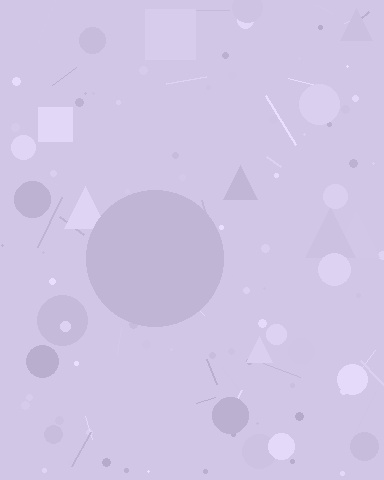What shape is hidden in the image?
A circle is hidden in the image.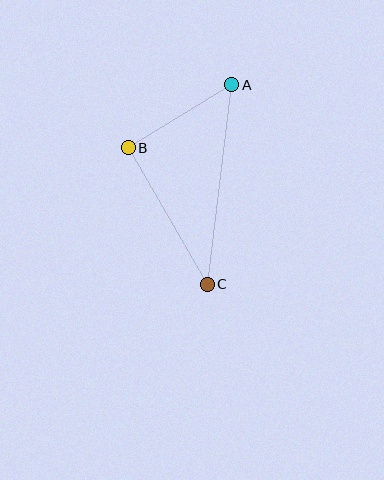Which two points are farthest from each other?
Points A and C are farthest from each other.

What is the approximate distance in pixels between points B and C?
The distance between B and C is approximately 158 pixels.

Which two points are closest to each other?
Points A and B are closest to each other.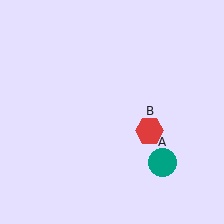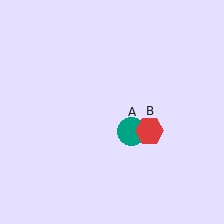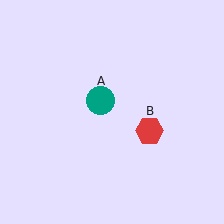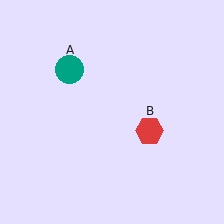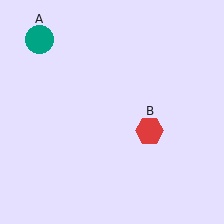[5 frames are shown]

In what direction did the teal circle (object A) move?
The teal circle (object A) moved up and to the left.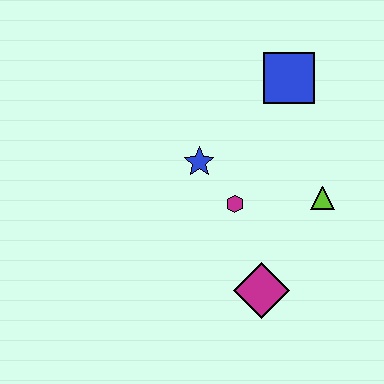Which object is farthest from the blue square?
The magenta diamond is farthest from the blue square.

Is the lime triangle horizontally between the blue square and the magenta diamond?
No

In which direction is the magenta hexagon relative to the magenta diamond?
The magenta hexagon is above the magenta diamond.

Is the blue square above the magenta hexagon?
Yes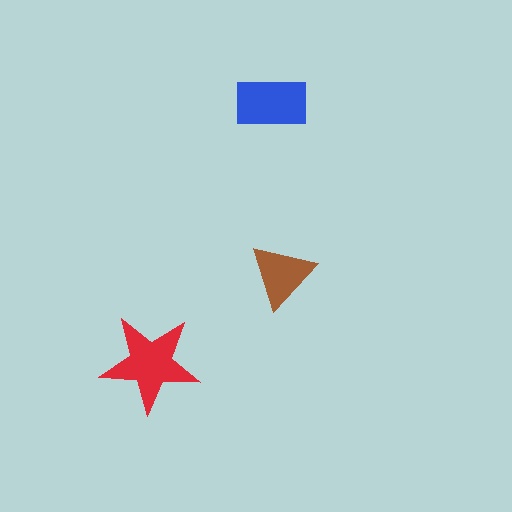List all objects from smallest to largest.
The brown triangle, the blue rectangle, the red star.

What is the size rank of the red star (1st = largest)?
1st.